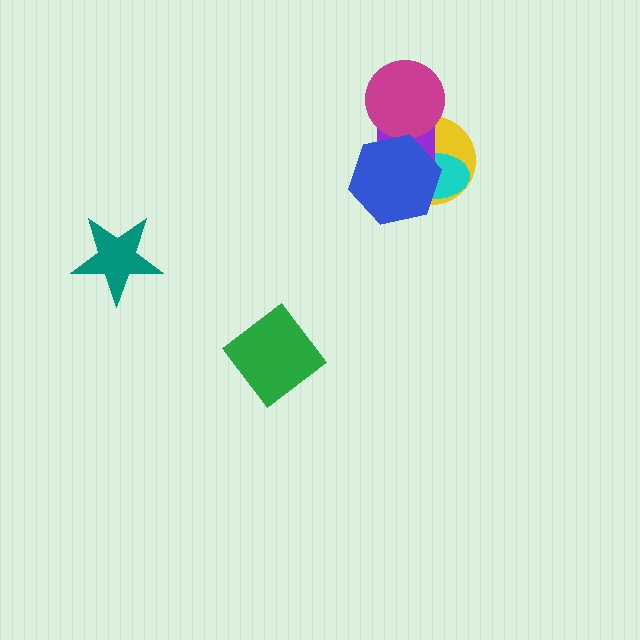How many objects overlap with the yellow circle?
4 objects overlap with the yellow circle.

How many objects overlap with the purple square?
4 objects overlap with the purple square.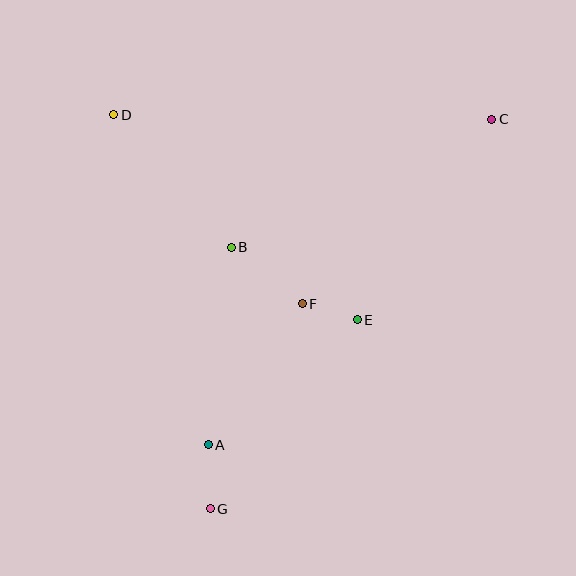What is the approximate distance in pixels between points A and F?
The distance between A and F is approximately 170 pixels.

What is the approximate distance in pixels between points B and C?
The distance between B and C is approximately 291 pixels.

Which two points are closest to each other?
Points E and F are closest to each other.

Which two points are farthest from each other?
Points C and G are farthest from each other.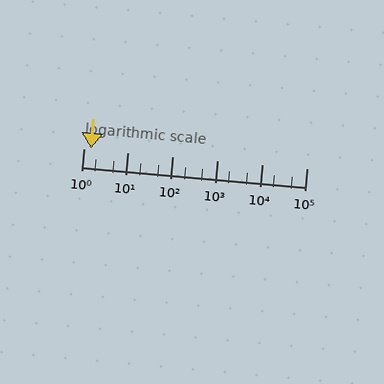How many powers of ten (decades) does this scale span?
The scale spans 5 decades, from 1 to 100000.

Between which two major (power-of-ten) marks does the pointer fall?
The pointer is between 1 and 10.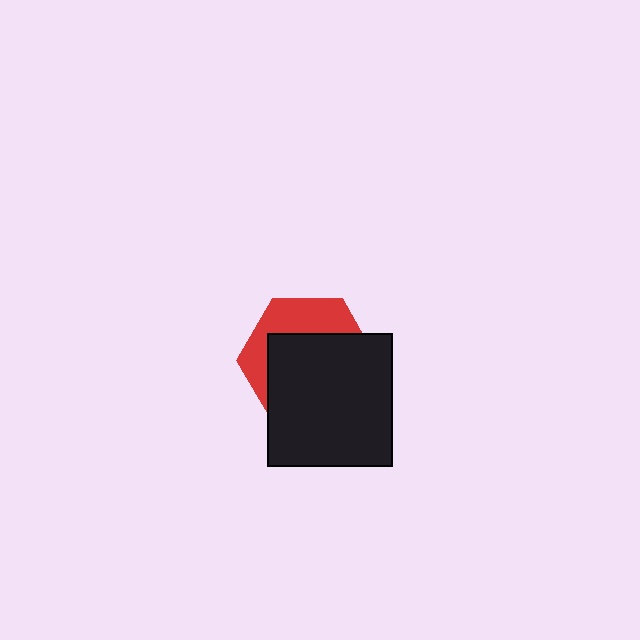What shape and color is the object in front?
The object in front is a black rectangle.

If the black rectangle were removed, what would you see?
You would see the complete red hexagon.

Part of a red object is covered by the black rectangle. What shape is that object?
It is a hexagon.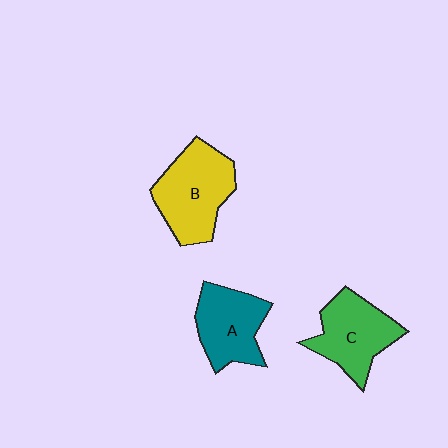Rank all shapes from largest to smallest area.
From largest to smallest: B (yellow), C (green), A (teal).